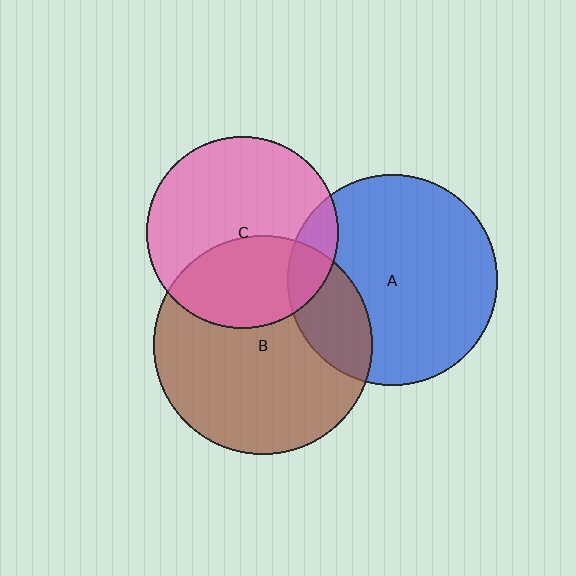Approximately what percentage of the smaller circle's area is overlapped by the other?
Approximately 35%.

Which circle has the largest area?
Circle B (brown).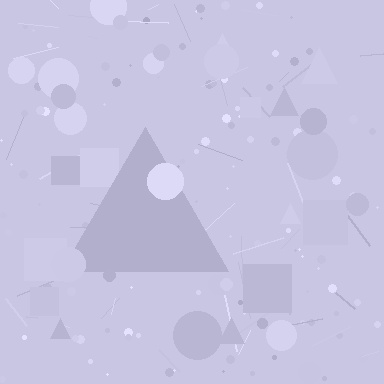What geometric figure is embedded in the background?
A triangle is embedded in the background.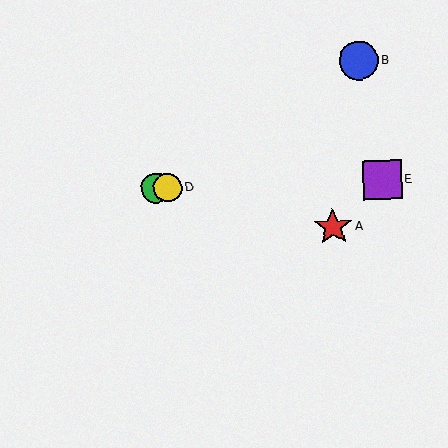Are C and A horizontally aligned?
No, C is at y≈188 and A is at y≈227.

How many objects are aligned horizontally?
3 objects (C, D, E) are aligned horizontally.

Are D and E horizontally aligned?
Yes, both are at y≈188.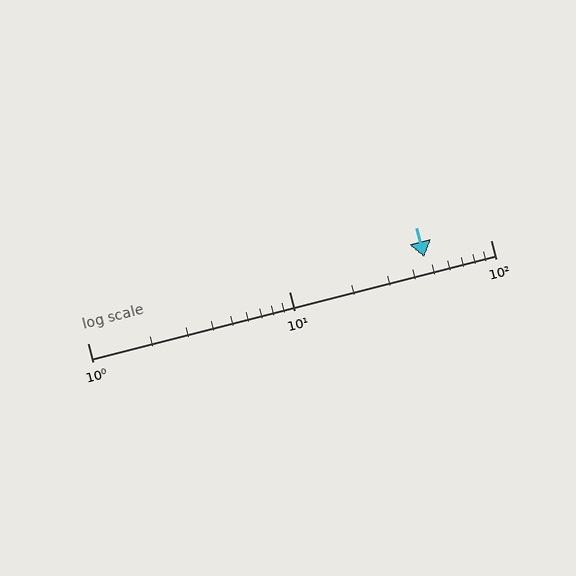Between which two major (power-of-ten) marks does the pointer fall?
The pointer is between 10 and 100.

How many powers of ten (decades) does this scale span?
The scale spans 2 decades, from 1 to 100.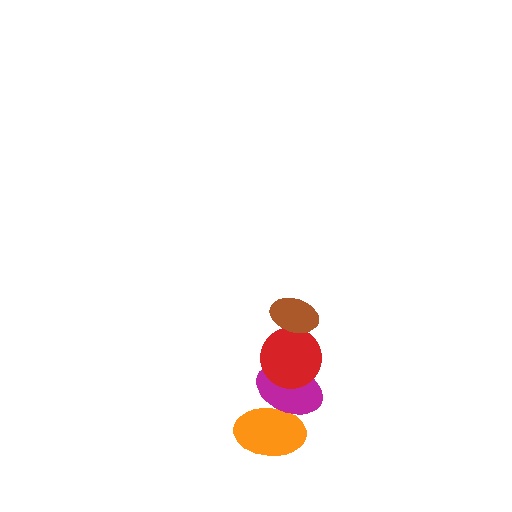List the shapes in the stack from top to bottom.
From top to bottom: the brown ellipse, the red circle, the magenta ellipse, the orange ellipse.